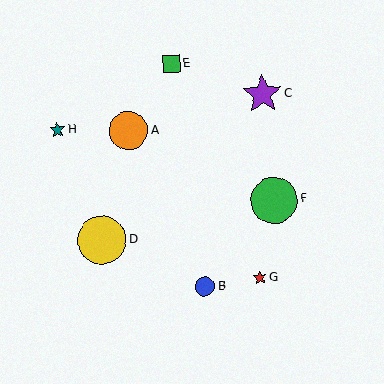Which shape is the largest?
The yellow circle (labeled D) is the largest.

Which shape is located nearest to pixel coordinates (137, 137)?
The orange circle (labeled A) at (128, 131) is nearest to that location.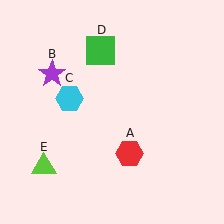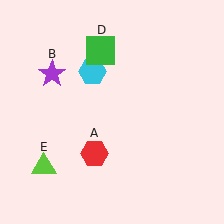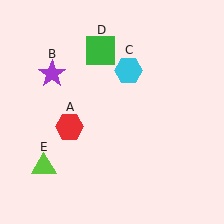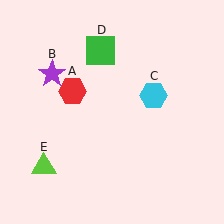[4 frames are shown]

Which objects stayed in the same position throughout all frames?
Purple star (object B) and green square (object D) and lime triangle (object E) remained stationary.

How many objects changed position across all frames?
2 objects changed position: red hexagon (object A), cyan hexagon (object C).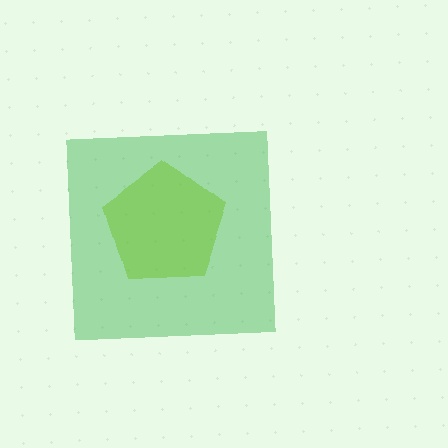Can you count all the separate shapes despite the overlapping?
Yes, there are 2 separate shapes.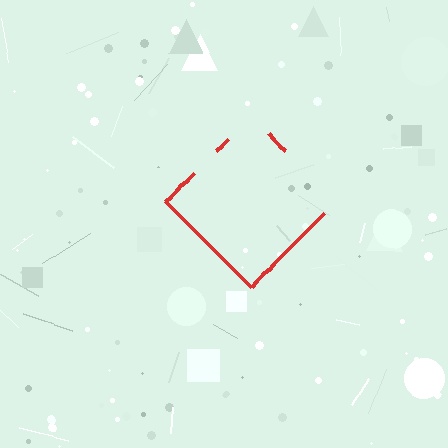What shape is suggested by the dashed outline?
The dashed outline suggests a diamond.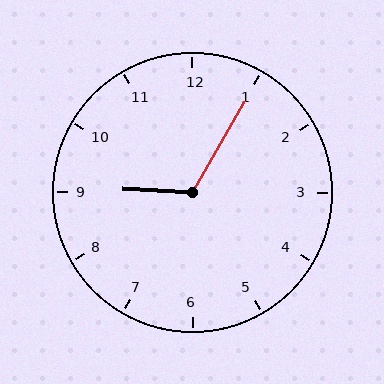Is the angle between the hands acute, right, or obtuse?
It is obtuse.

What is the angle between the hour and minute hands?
Approximately 118 degrees.